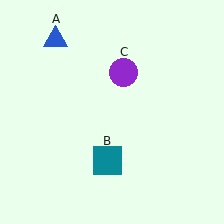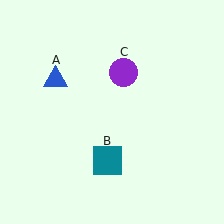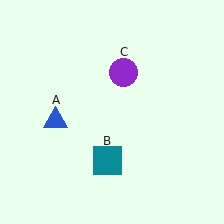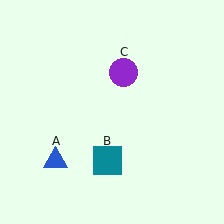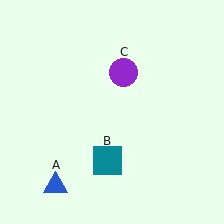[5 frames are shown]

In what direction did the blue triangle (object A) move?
The blue triangle (object A) moved down.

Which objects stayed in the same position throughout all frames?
Teal square (object B) and purple circle (object C) remained stationary.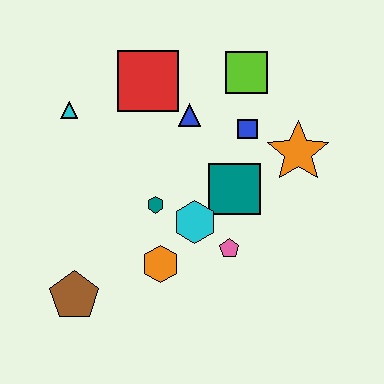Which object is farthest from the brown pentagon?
The lime square is farthest from the brown pentagon.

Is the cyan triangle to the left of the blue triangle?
Yes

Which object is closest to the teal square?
The cyan hexagon is closest to the teal square.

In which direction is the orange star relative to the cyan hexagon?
The orange star is to the right of the cyan hexagon.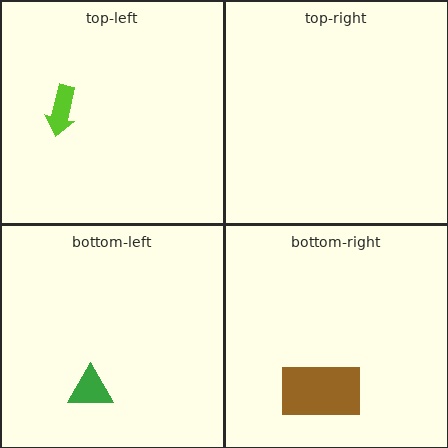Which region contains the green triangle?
The bottom-left region.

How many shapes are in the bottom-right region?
1.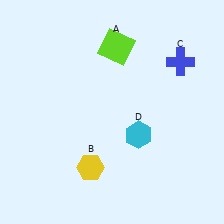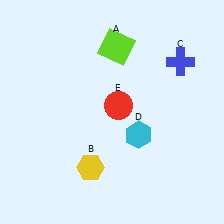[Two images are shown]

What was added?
A red circle (E) was added in Image 2.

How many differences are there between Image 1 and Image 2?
There is 1 difference between the two images.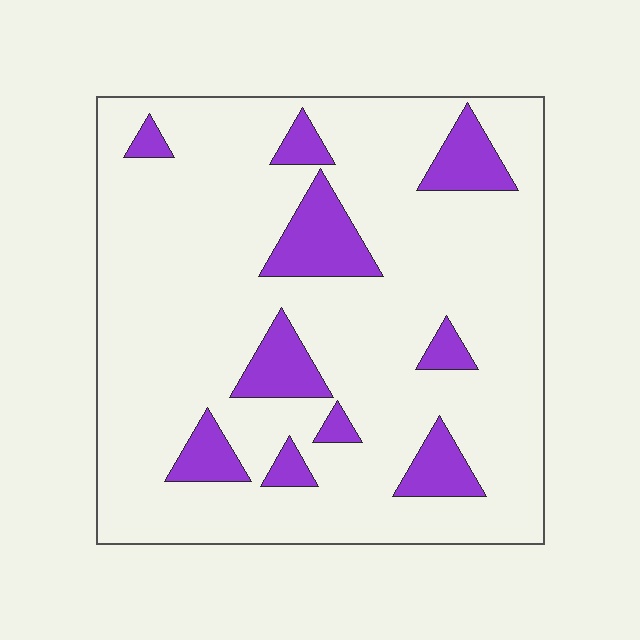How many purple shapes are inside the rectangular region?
10.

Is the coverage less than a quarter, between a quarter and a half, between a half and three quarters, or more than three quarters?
Less than a quarter.